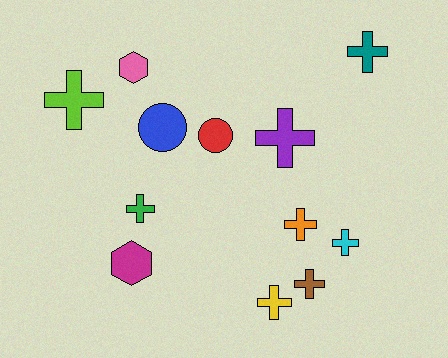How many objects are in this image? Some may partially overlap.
There are 12 objects.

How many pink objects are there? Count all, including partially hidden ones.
There is 1 pink object.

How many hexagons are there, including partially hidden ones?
There are 2 hexagons.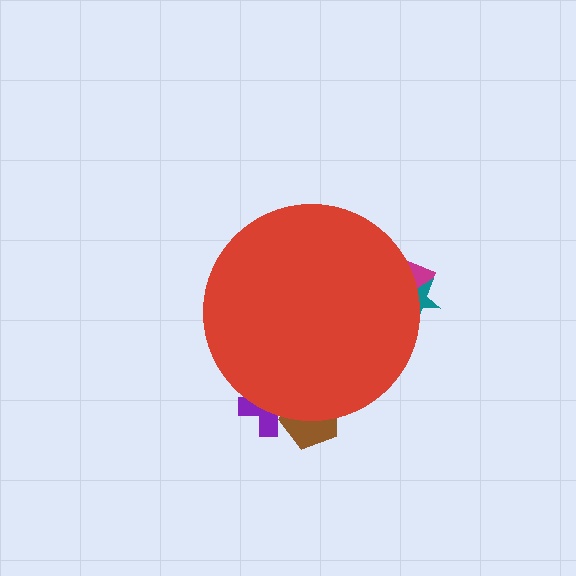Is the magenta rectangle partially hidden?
Yes, the magenta rectangle is partially hidden behind the red circle.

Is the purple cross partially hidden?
Yes, the purple cross is partially hidden behind the red circle.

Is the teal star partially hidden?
Yes, the teal star is partially hidden behind the red circle.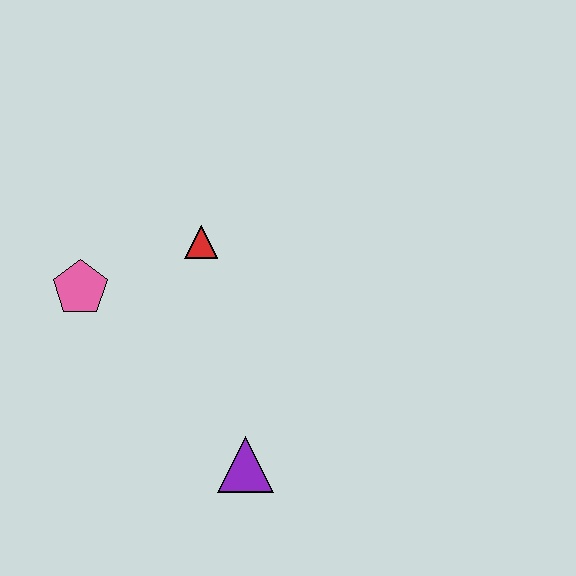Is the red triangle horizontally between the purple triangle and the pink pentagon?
Yes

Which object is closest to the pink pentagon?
The red triangle is closest to the pink pentagon.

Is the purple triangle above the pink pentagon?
No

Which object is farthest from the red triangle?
The purple triangle is farthest from the red triangle.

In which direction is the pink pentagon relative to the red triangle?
The pink pentagon is to the left of the red triangle.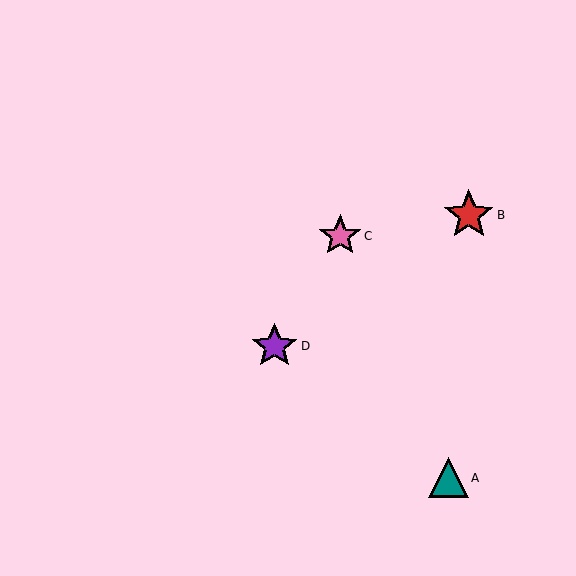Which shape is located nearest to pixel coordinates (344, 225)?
The pink star (labeled C) at (340, 236) is nearest to that location.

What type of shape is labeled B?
Shape B is a red star.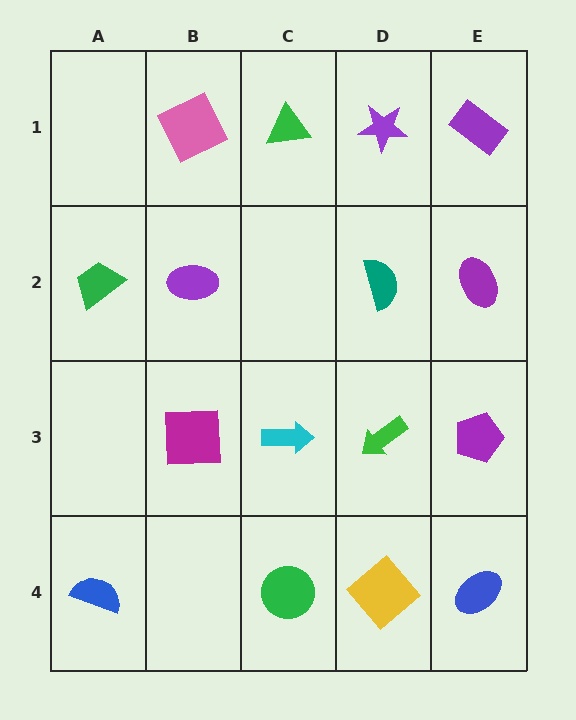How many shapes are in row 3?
4 shapes.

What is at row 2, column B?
A purple ellipse.